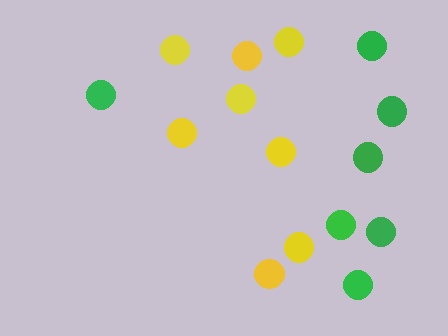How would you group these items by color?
There are 2 groups: one group of yellow circles (8) and one group of green circles (7).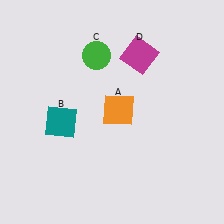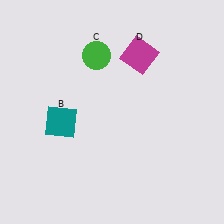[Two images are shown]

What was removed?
The orange square (A) was removed in Image 2.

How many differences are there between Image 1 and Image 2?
There is 1 difference between the two images.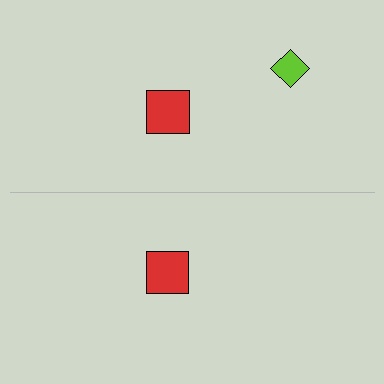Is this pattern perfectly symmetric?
No, the pattern is not perfectly symmetric. A lime diamond is missing from the bottom side.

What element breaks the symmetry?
A lime diamond is missing from the bottom side.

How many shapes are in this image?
There are 3 shapes in this image.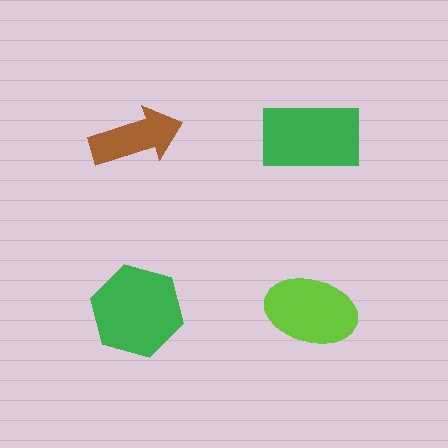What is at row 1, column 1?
A brown arrow.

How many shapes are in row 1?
2 shapes.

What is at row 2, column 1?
A green hexagon.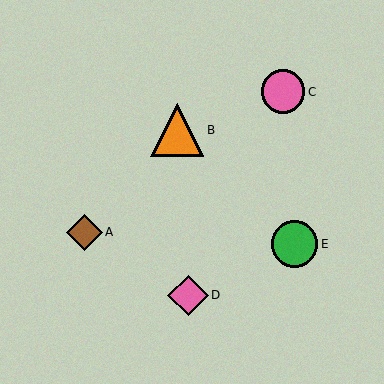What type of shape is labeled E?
Shape E is a green circle.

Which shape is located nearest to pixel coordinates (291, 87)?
The pink circle (labeled C) at (283, 92) is nearest to that location.